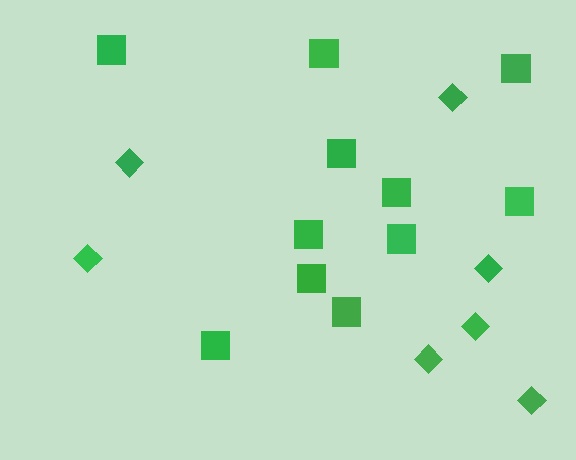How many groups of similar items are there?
There are 2 groups: one group of diamonds (7) and one group of squares (11).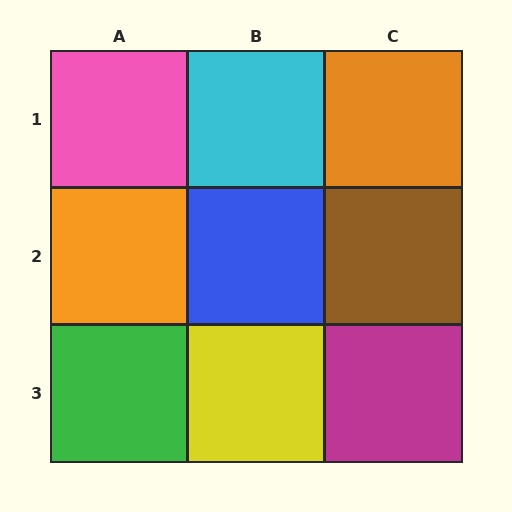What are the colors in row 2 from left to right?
Orange, blue, brown.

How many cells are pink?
1 cell is pink.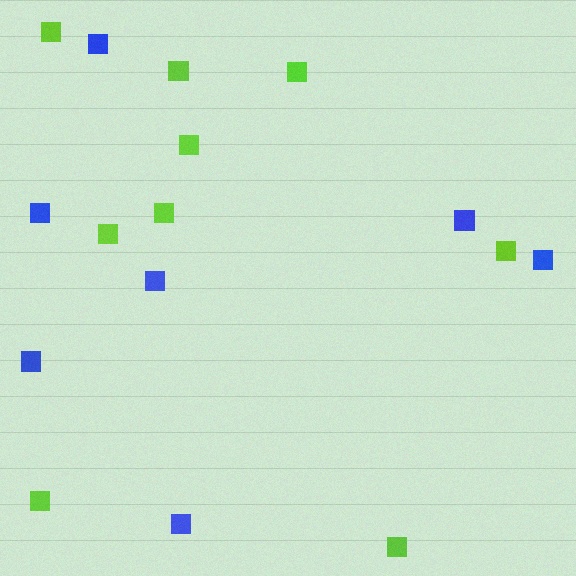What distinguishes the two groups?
There are 2 groups: one group of blue squares (7) and one group of lime squares (9).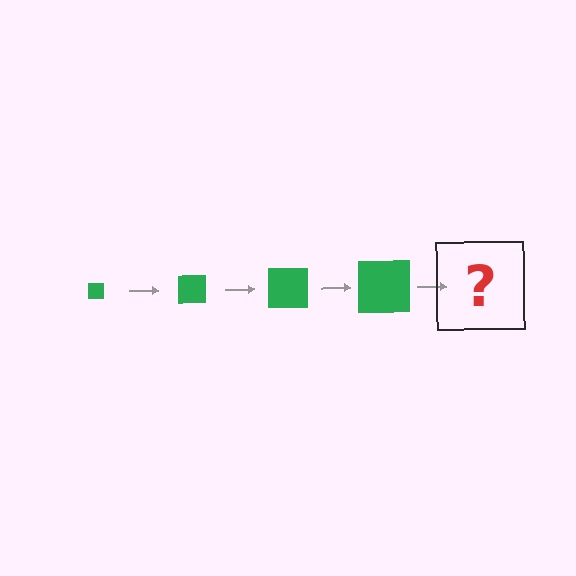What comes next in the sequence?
The next element should be a green square, larger than the previous one.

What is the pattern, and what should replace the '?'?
The pattern is that the square gets progressively larger each step. The '?' should be a green square, larger than the previous one.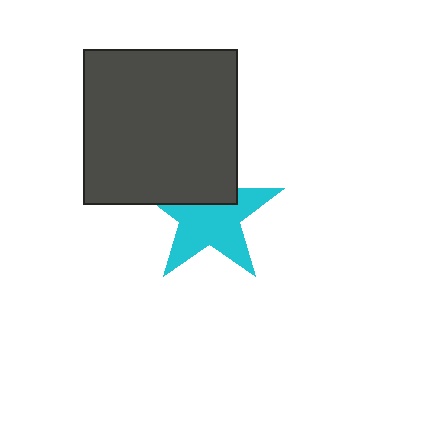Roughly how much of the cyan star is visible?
About half of it is visible (roughly 64%).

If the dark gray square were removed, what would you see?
You would see the complete cyan star.